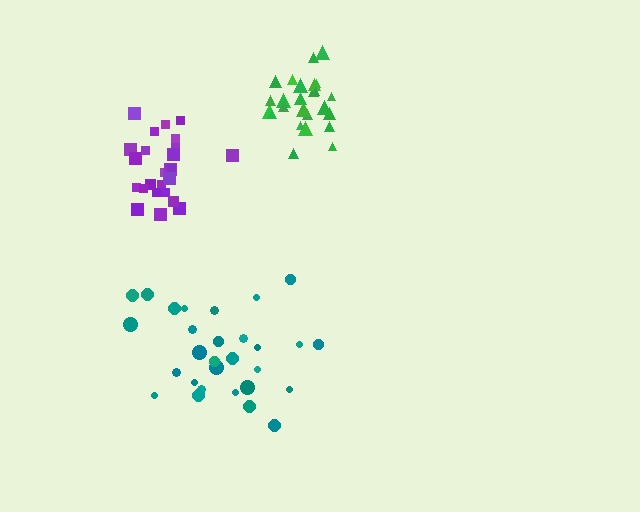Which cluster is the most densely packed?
Green.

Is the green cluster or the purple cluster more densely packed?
Green.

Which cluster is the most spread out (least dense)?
Teal.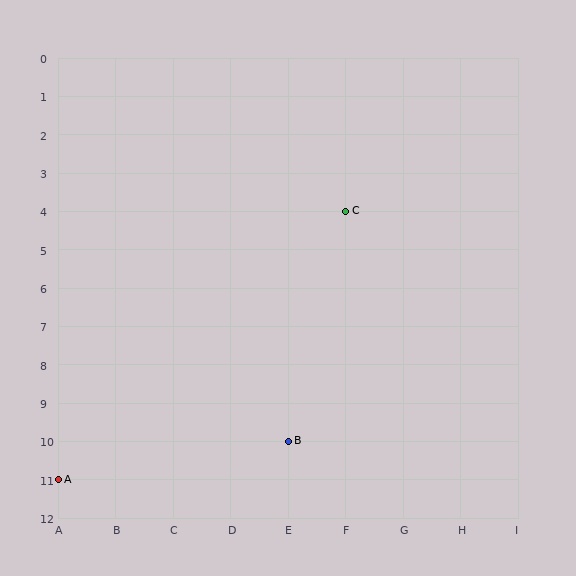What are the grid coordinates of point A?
Point A is at grid coordinates (A, 11).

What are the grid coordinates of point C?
Point C is at grid coordinates (F, 4).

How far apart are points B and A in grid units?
Points B and A are 4 columns and 1 row apart (about 4.1 grid units diagonally).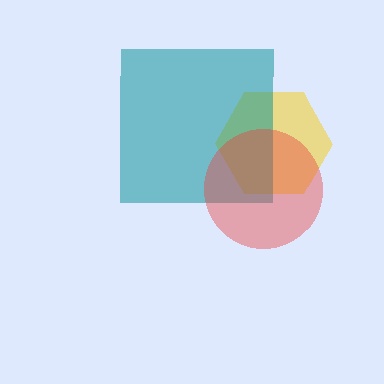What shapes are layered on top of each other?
The layered shapes are: a yellow hexagon, a teal square, a red circle.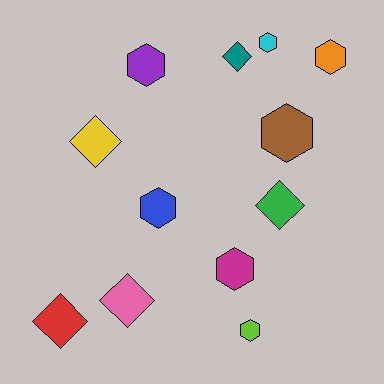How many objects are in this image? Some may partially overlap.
There are 12 objects.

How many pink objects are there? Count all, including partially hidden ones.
There is 1 pink object.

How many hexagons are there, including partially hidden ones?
There are 7 hexagons.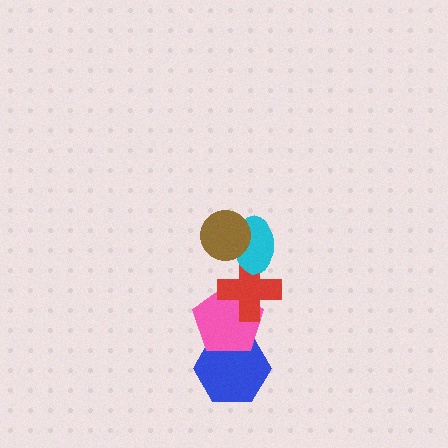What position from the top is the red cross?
The red cross is 3rd from the top.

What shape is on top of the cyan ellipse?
The brown circle is on top of the cyan ellipse.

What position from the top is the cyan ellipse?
The cyan ellipse is 2nd from the top.